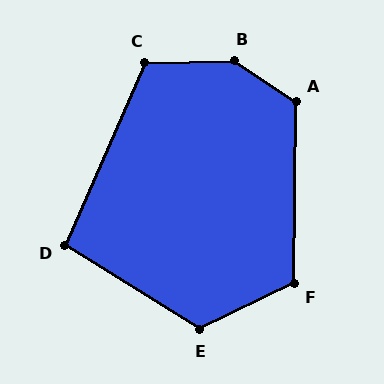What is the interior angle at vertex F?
Approximately 116 degrees (obtuse).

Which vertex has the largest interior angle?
B, at approximately 145 degrees.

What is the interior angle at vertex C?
Approximately 115 degrees (obtuse).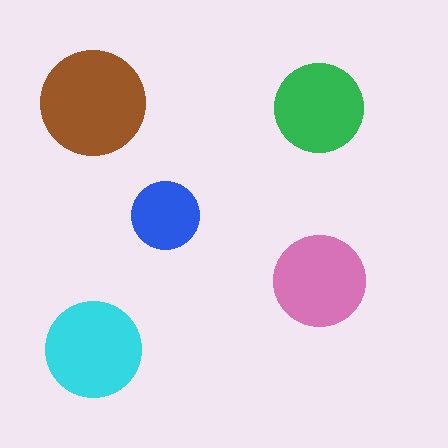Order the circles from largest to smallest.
the brown one, the cyan one, the pink one, the green one, the blue one.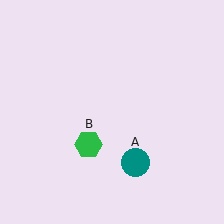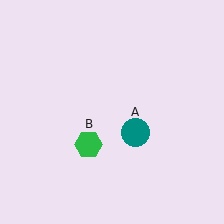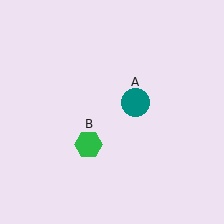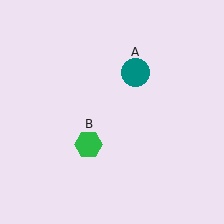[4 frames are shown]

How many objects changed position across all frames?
1 object changed position: teal circle (object A).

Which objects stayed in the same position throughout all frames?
Green hexagon (object B) remained stationary.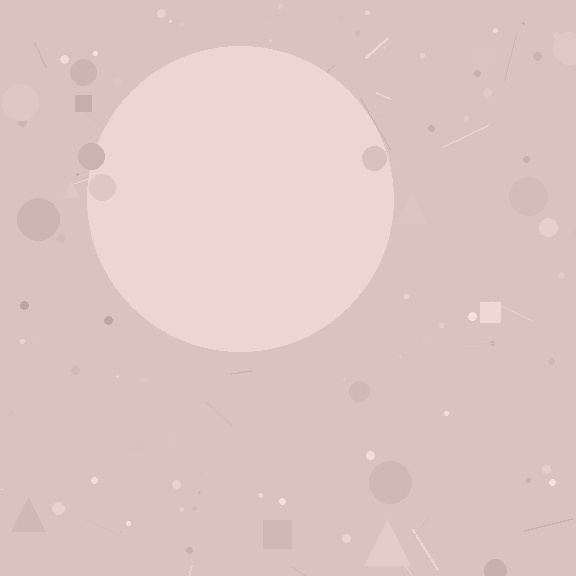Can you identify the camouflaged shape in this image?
The camouflaged shape is a circle.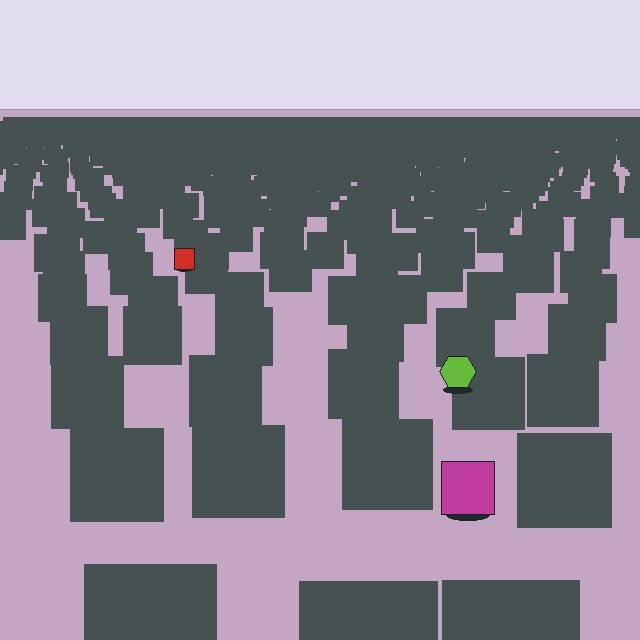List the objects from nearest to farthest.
From nearest to farthest: the magenta square, the lime hexagon, the red square.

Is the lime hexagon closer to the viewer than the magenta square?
No. The magenta square is closer — you can tell from the texture gradient: the ground texture is coarser near it.